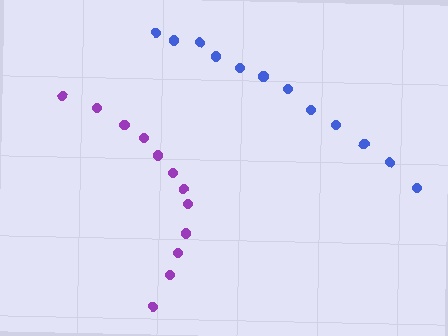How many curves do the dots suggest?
There are 2 distinct paths.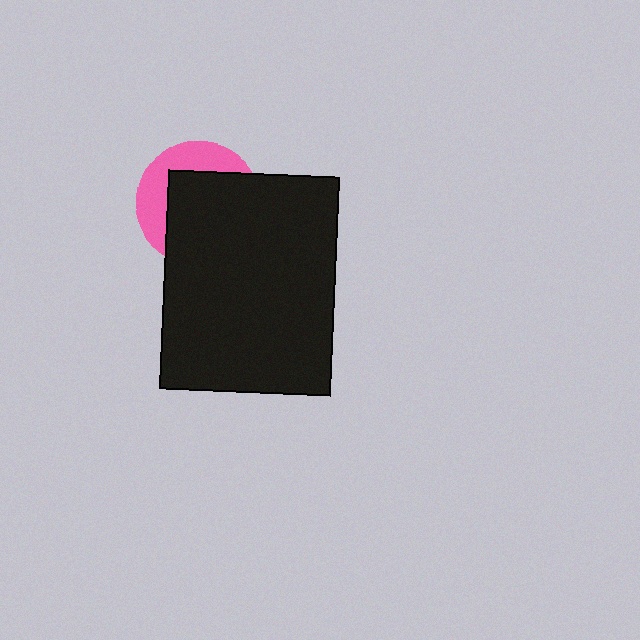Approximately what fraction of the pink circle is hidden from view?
Roughly 65% of the pink circle is hidden behind the black rectangle.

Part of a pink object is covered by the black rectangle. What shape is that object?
It is a circle.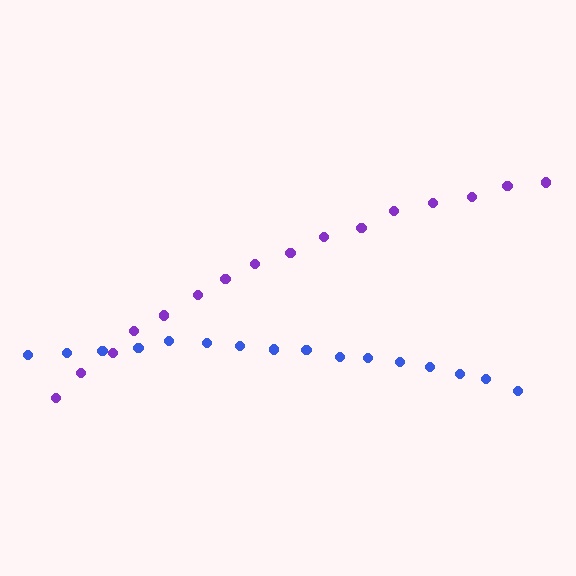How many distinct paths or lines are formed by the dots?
There are 2 distinct paths.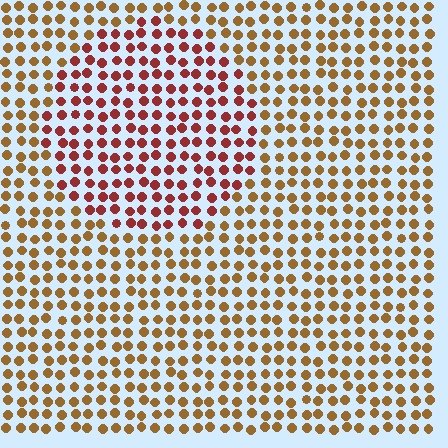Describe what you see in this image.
The image is filled with small brown elements in a uniform arrangement. A circle-shaped region is visible where the elements are tinted to a slightly different hue, forming a subtle color boundary.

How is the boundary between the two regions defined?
The boundary is defined purely by a slight shift in hue (about 37 degrees). Spacing, size, and orientation are identical on both sides.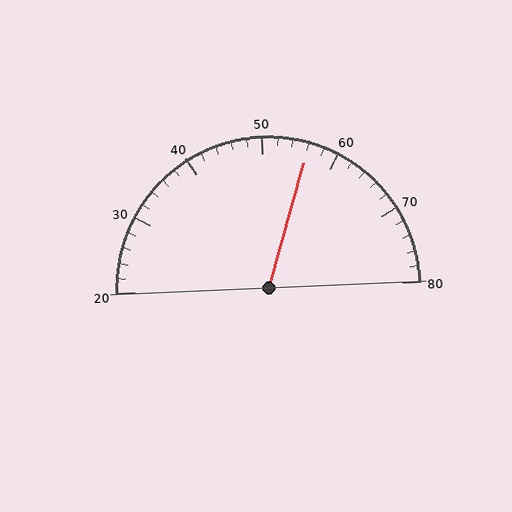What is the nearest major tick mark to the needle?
The nearest major tick mark is 60.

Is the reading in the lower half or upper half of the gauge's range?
The reading is in the upper half of the range (20 to 80).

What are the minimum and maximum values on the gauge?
The gauge ranges from 20 to 80.